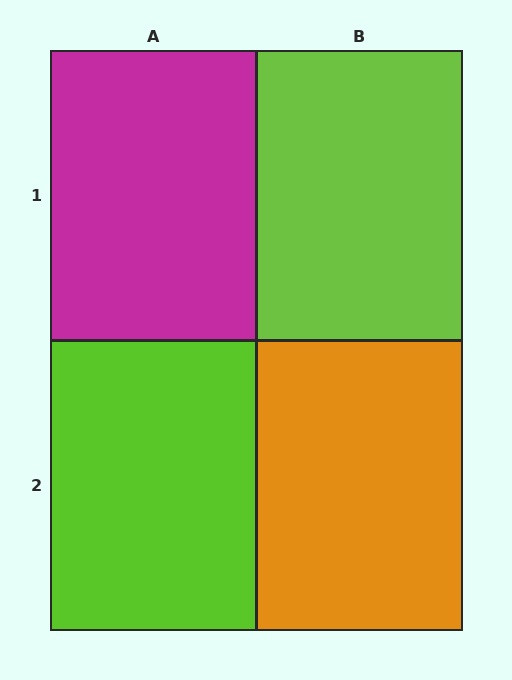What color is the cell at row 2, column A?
Lime.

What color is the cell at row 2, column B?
Orange.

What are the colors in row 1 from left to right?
Magenta, lime.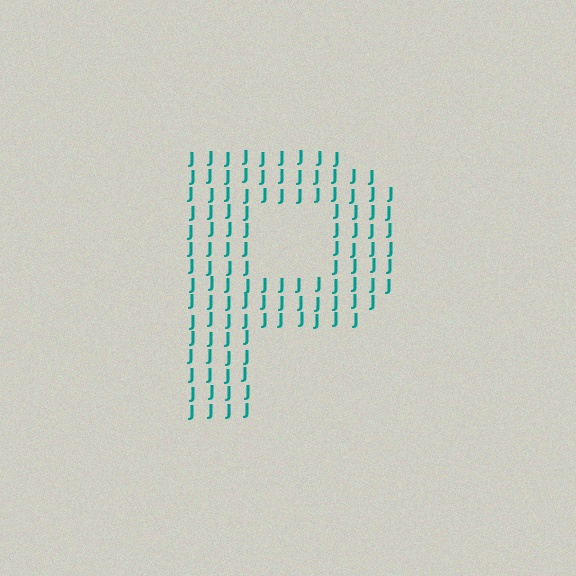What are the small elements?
The small elements are letter J's.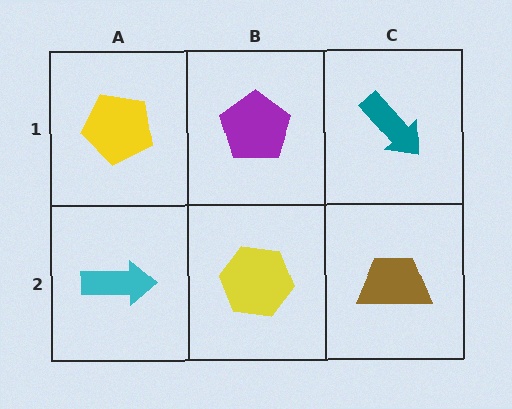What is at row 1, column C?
A teal arrow.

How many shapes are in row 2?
3 shapes.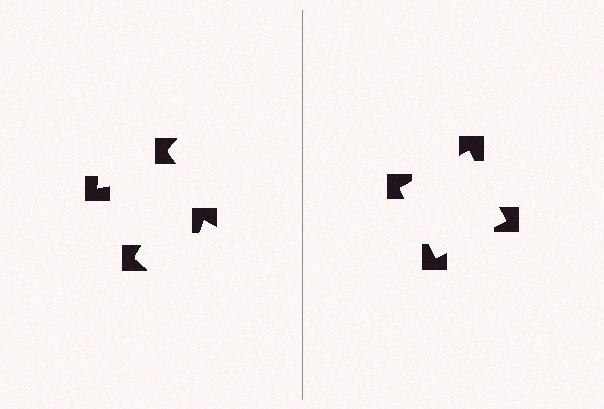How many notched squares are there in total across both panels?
8 — 4 on each side.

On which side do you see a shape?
An illusory square appears on the right side. On the left side the wedge cuts are rotated, so no coherent shape forms.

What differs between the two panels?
The notched squares are positioned identically on both sides; only the wedge orientations differ. On the right they align to a square; on the left they are misaligned.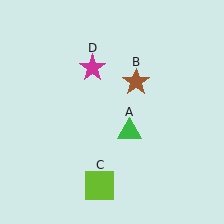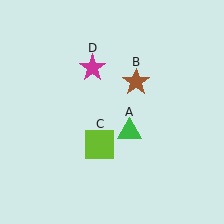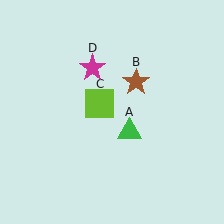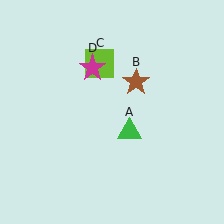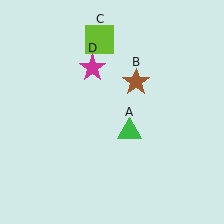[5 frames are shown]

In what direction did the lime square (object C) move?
The lime square (object C) moved up.